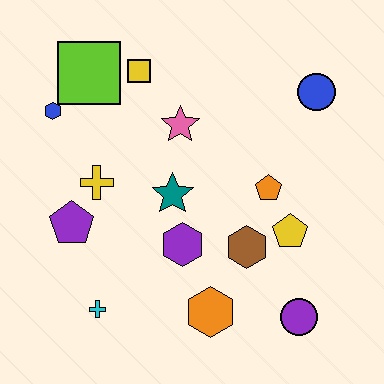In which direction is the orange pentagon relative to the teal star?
The orange pentagon is to the right of the teal star.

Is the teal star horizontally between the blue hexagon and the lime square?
No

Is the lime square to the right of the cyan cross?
No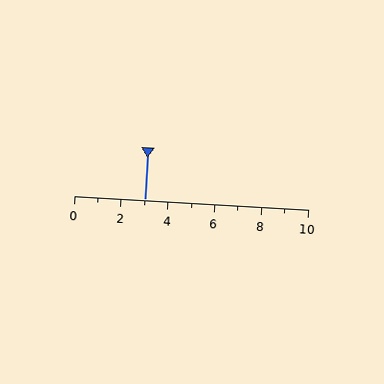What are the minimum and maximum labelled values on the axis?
The axis runs from 0 to 10.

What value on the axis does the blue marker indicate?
The marker indicates approximately 3.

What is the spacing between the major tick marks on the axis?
The major ticks are spaced 2 apart.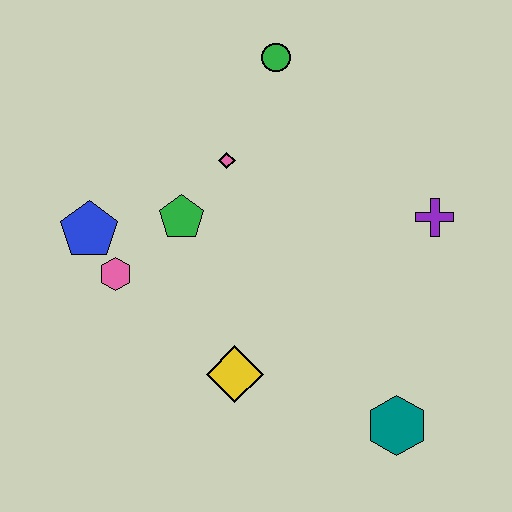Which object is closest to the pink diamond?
The green pentagon is closest to the pink diamond.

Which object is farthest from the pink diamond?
The teal hexagon is farthest from the pink diamond.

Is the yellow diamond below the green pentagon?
Yes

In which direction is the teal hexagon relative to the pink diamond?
The teal hexagon is below the pink diamond.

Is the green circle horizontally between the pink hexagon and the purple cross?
Yes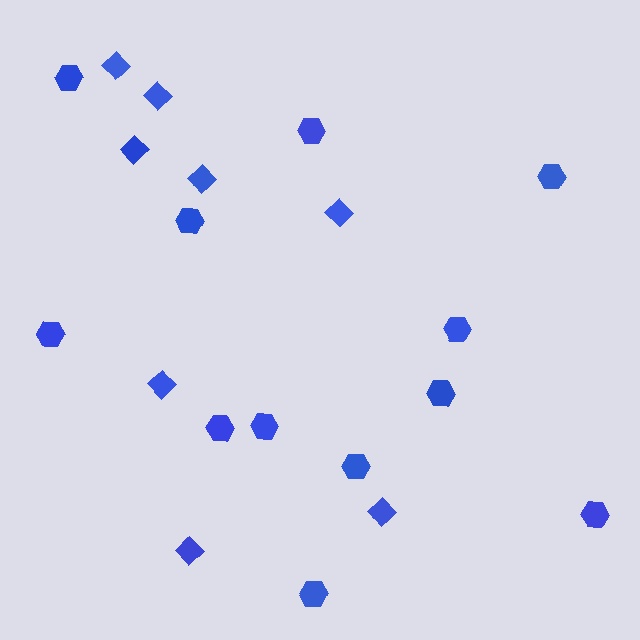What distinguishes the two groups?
There are 2 groups: one group of hexagons (12) and one group of diamonds (8).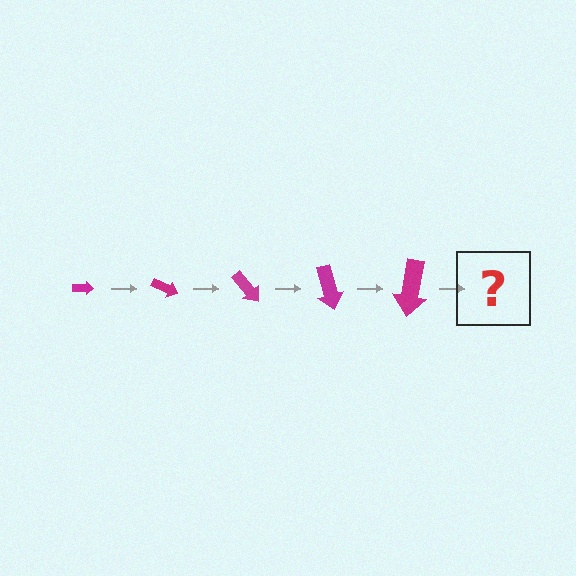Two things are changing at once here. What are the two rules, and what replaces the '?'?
The two rules are that the arrow grows larger each step and it rotates 25 degrees each step. The '?' should be an arrow, larger than the previous one and rotated 125 degrees from the start.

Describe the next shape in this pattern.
It should be an arrow, larger than the previous one and rotated 125 degrees from the start.